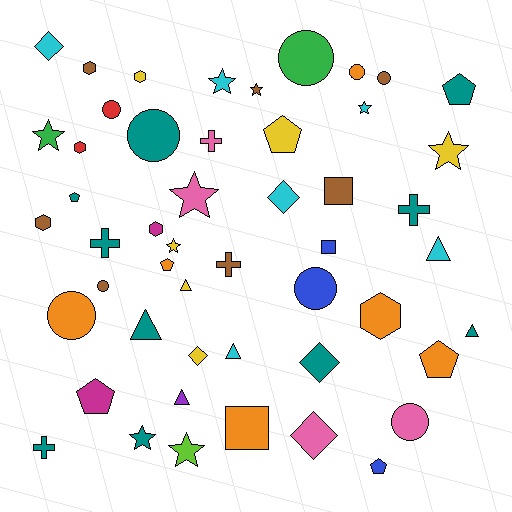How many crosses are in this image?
There are 5 crosses.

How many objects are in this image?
There are 50 objects.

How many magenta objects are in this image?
There are 2 magenta objects.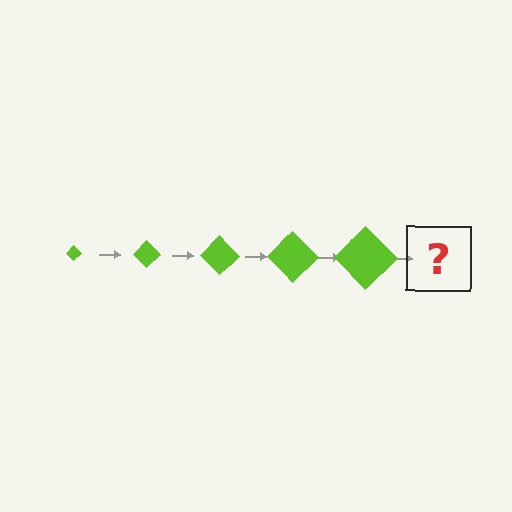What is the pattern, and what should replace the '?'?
The pattern is that the diamond gets progressively larger each step. The '?' should be a lime diamond, larger than the previous one.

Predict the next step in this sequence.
The next step is a lime diamond, larger than the previous one.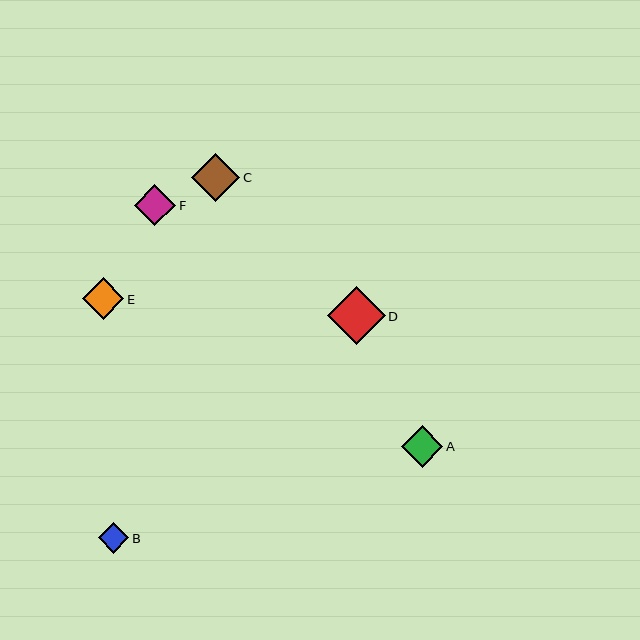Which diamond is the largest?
Diamond D is the largest with a size of approximately 58 pixels.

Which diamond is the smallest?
Diamond B is the smallest with a size of approximately 31 pixels.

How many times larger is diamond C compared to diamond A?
Diamond C is approximately 1.1 times the size of diamond A.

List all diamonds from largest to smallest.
From largest to smallest: D, C, A, F, E, B.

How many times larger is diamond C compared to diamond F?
Diamond C is approximately 1.1 times the size of diamond F.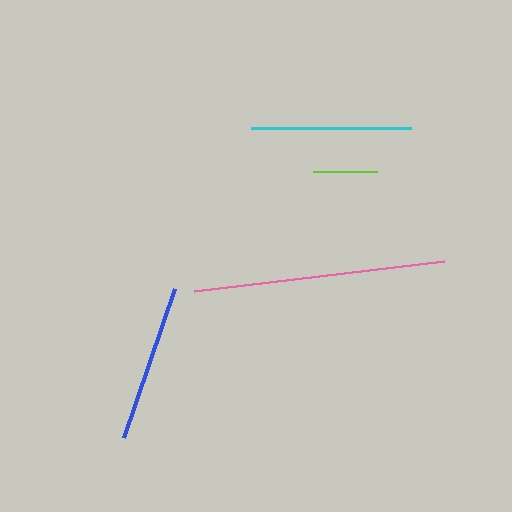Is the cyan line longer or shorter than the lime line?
The cyan line is longer than the lime line.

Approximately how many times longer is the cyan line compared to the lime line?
The cyan line is approximately 2.5 times the length of the lime line.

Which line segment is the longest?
The pink line is the longest at approximately 252 pixels.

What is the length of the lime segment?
The lime segment is approximately 64 pixels long.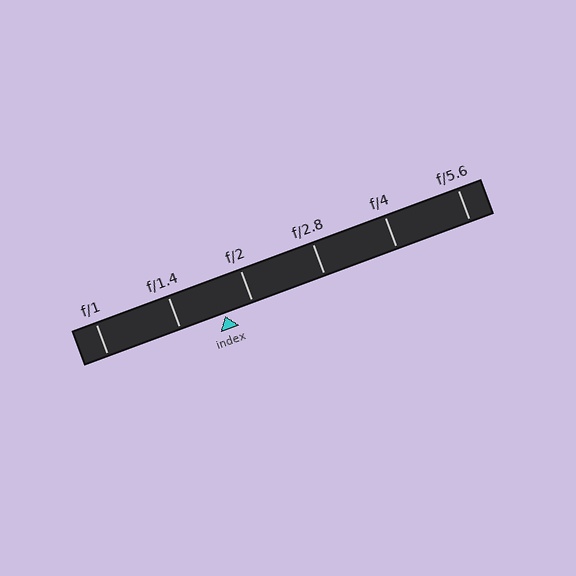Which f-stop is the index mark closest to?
The index mark is closest to f/2.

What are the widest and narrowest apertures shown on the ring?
The widest aperture shown is f/1 and the narrowest is f/5.6.